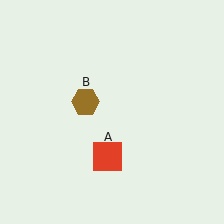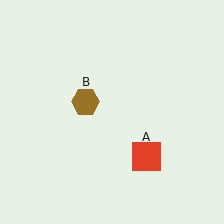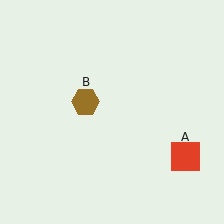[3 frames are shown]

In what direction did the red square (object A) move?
The red square (object A) moved right.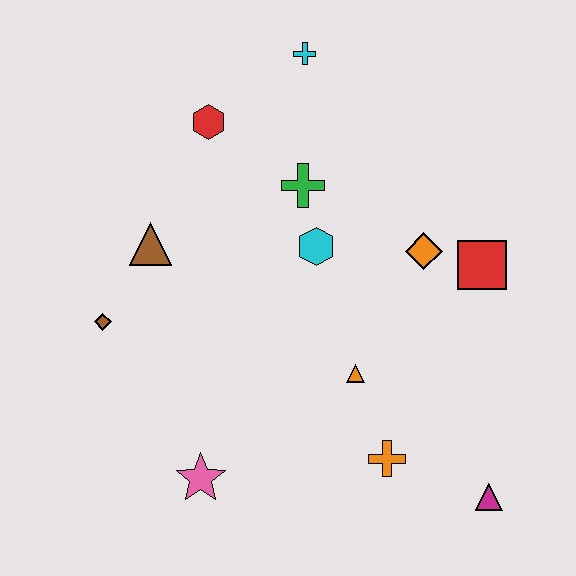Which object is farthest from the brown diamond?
The magenta triangle is farthest from the brown diamond.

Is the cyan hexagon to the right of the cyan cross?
Yes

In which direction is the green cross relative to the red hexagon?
The green cross is to the right of the red hexagon.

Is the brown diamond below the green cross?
Yes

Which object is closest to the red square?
The orange diamond is closest to the red square.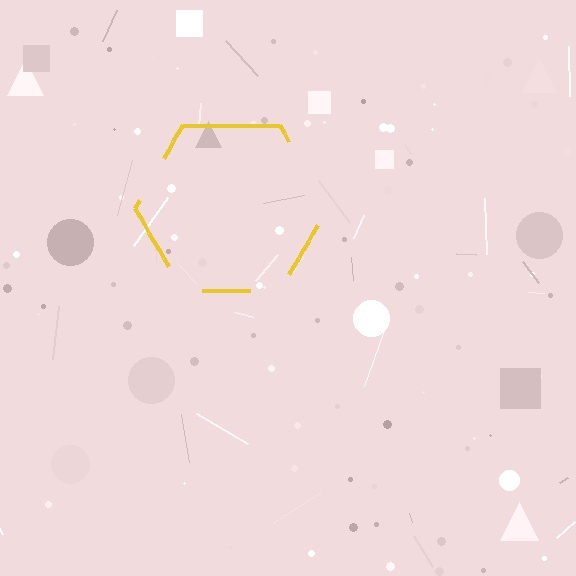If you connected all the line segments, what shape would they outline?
They would outline a hexagon.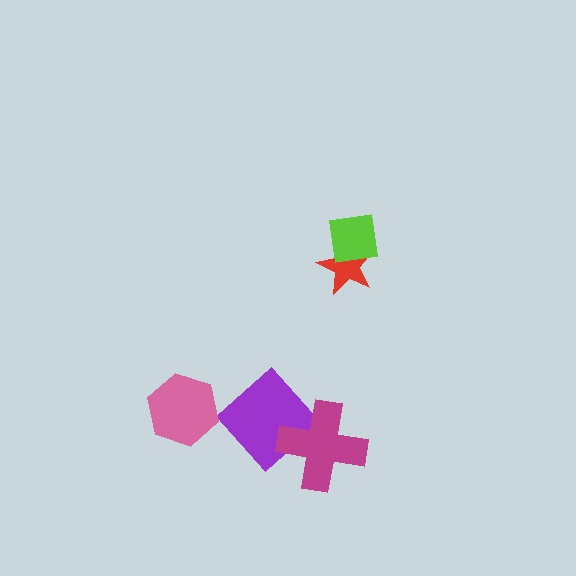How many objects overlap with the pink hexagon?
0 objects overlap with the pink hexagon.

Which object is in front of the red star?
The lime square is in front of the red star.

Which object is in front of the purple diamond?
The magenta cross is in front of the purple diamond.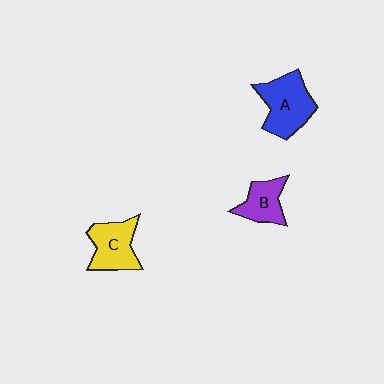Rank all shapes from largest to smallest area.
From largest to smallest: A (blue), C (yellow), B (purple).